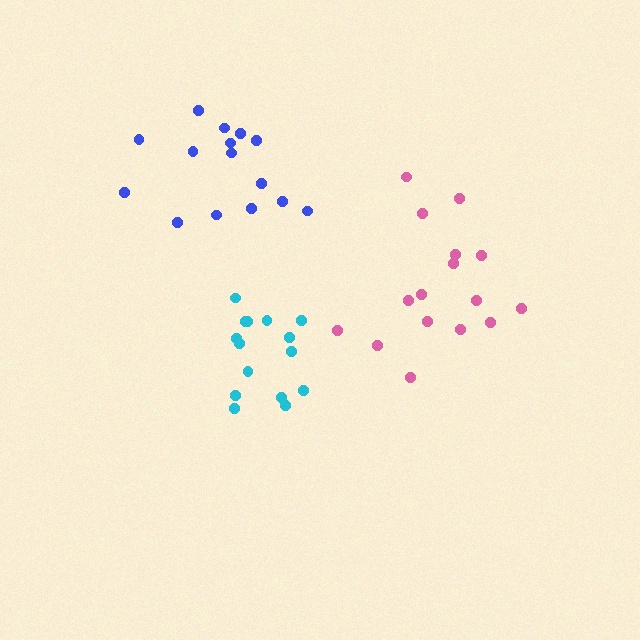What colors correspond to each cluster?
The clusters are colored: pink, cyan, blue.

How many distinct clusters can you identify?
There are 3 distinct clusters.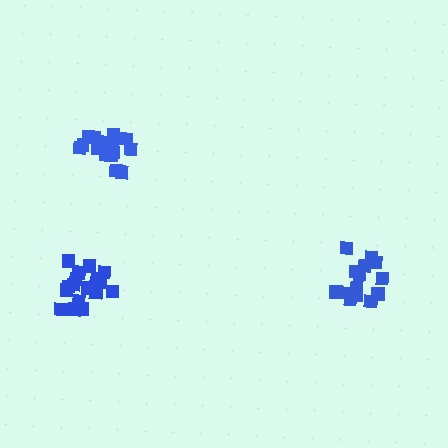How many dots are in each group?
Group 1: 19 dots, Group 2: 19 dots, Group 3: 14 dots (52 total).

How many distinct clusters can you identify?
There are 3 distinct clusters.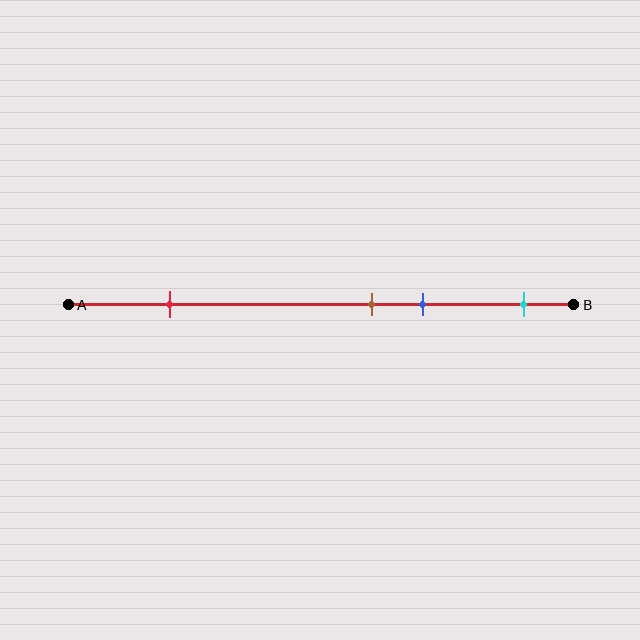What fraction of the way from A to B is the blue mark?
The blue mark is approximately 70% (0.7) of the way from A to B.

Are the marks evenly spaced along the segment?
No, the marks are not evenly spaced.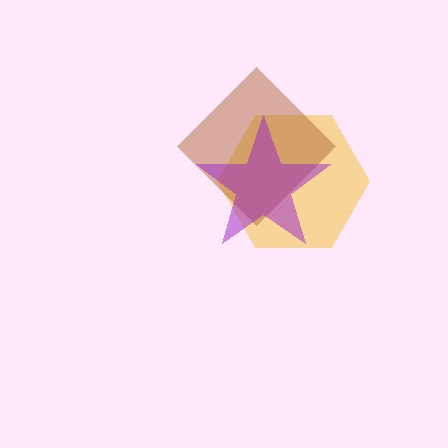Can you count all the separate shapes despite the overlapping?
Yes, there are 3 separate shapes.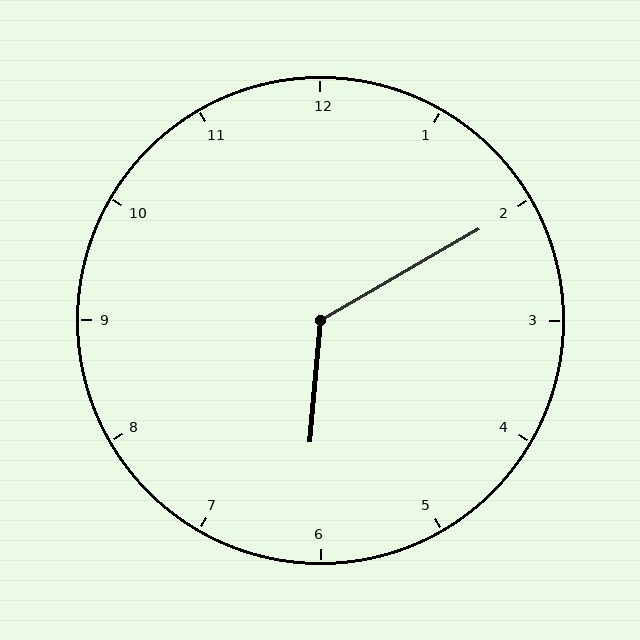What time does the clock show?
6:10.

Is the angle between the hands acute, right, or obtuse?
It is obtuse.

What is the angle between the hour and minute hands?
Approximately 125 degrees.